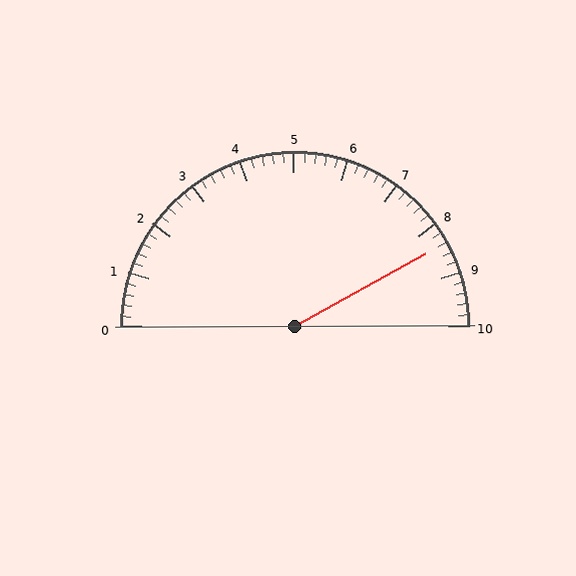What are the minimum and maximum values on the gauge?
The gauge ranges from 0 to 10.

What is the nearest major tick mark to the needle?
The nearest major tick mark is 8.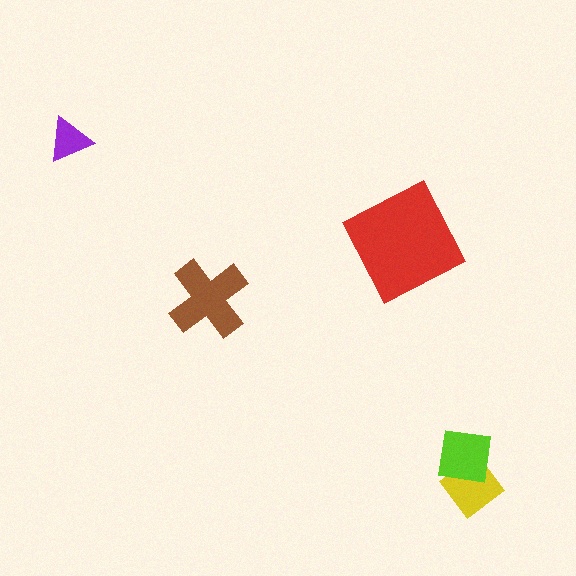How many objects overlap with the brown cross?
0 objects overlap with the brown cross.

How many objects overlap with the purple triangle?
0 objects overlap with the purple triangle.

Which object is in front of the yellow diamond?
The lime square is in front of the yellow diamond.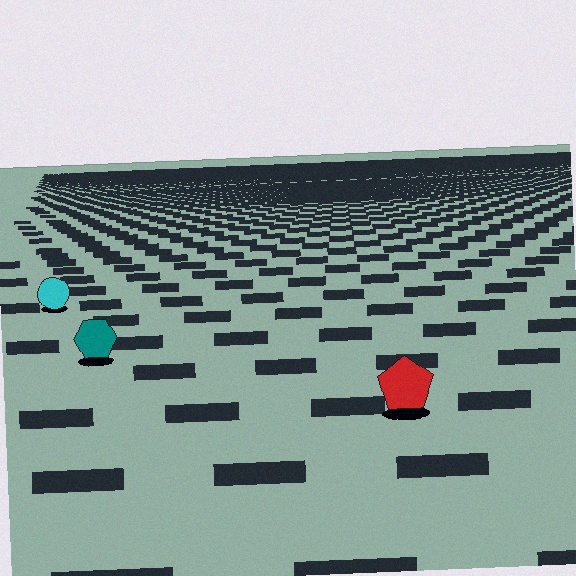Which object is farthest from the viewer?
The cyan circle is farthest from the viewer. It appears smaller and the ground texture around it is denser.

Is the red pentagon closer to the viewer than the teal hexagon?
Yes. The red pentagon is closer — you can tell from the texture gradient: the ground texture is coarser near it.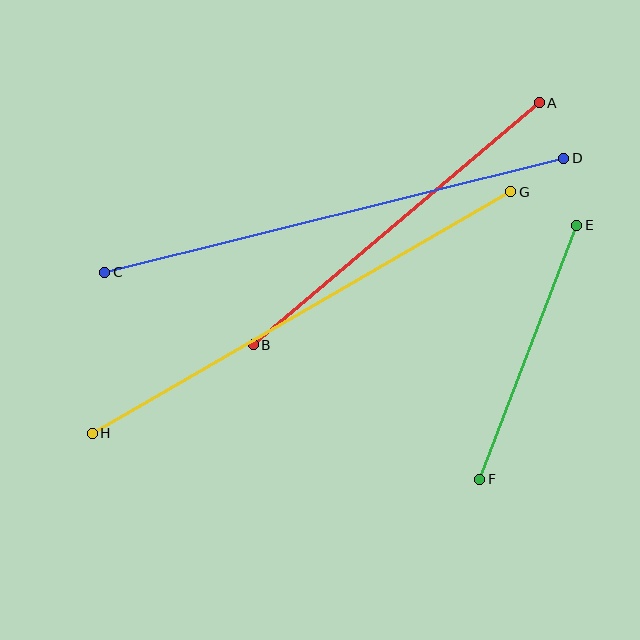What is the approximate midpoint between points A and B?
The midpoint is at approximately (396, 224) pixels.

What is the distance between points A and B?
The distance is approximately 375 pixels.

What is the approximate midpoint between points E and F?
The midpoint is at approximately (528, 352) pixels.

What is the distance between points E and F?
The distance is approximately 272 pixels.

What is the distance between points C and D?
The distance is approximately 473 pixels.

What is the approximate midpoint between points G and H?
The midpoint is at approximately (301, 313) pixels.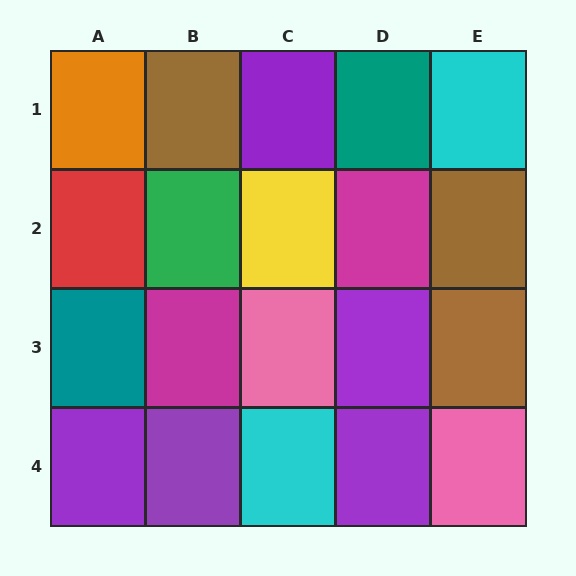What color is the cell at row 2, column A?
Red.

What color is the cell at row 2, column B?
Green.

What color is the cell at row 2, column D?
Magenta.